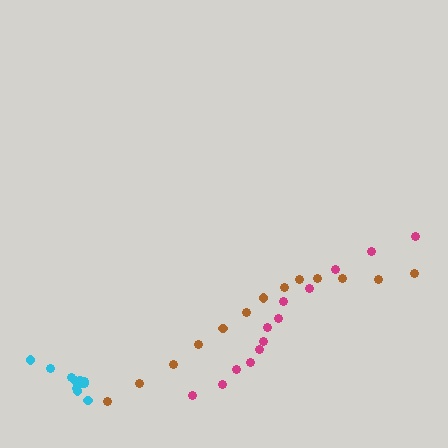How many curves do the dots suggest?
There are 3 distinct paths.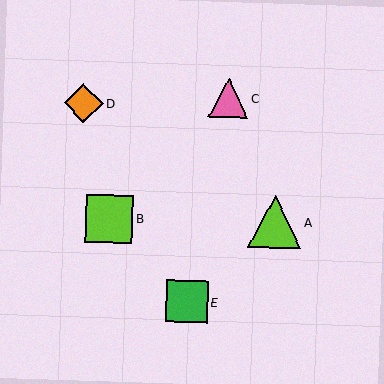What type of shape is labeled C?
Shape C is a pink triangle.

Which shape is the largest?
The lime triangle (labeled A) is the largest.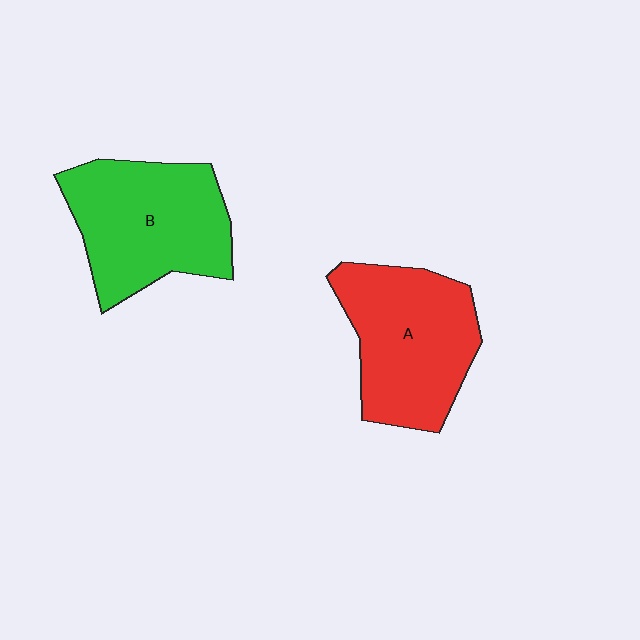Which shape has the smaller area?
Shape A (red).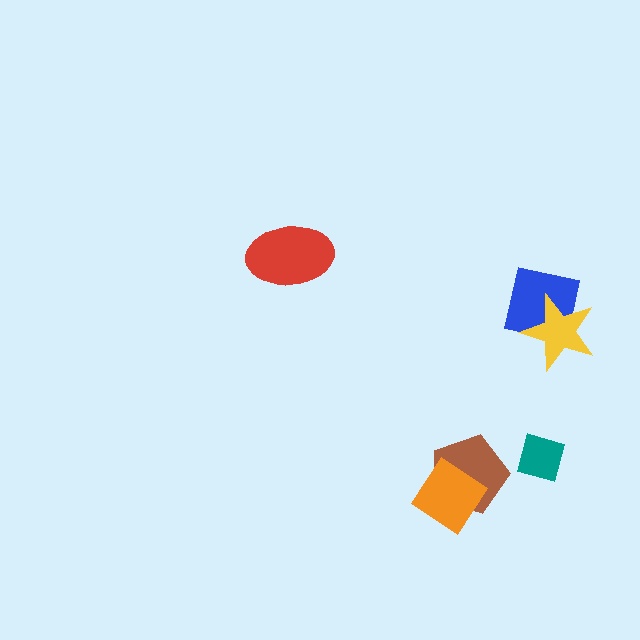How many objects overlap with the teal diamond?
0 objects overlap with the teal diamond.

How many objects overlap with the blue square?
1 object overlaps with the blue square.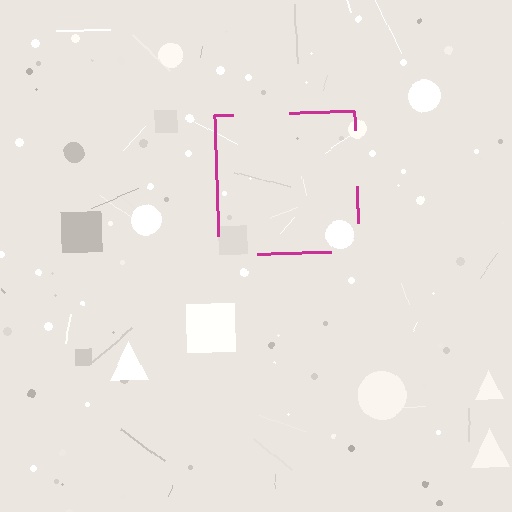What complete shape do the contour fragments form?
The contour fragments form a square.